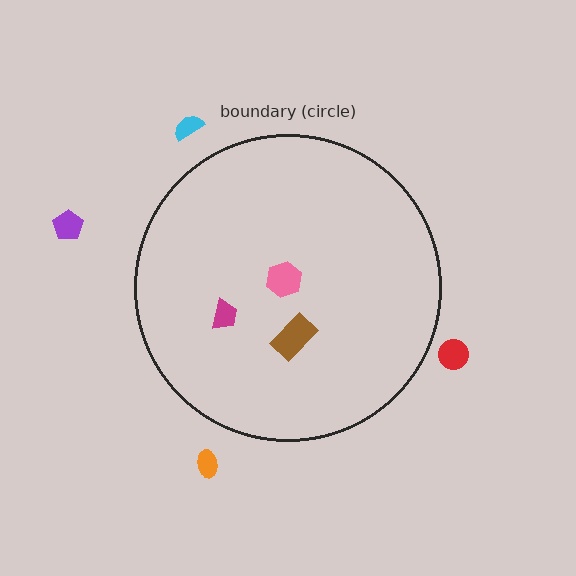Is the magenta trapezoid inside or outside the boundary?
Inside.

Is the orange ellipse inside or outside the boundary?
Outside.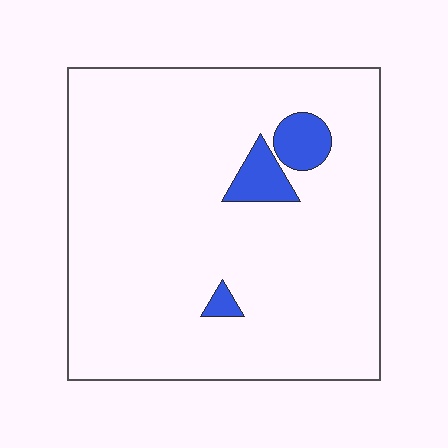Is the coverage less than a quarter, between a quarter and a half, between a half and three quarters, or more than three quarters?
Less than a quarter.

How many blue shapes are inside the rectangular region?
3.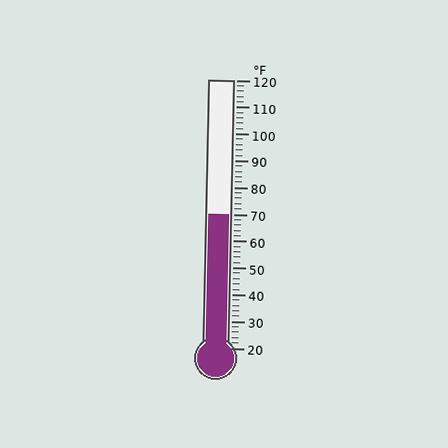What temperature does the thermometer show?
The thermometer shows approximately 70°F.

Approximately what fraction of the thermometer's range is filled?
The thermometer is filled to approximately 50% of its range.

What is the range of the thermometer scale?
The thermometer scale ranges from 20°F to 120°F.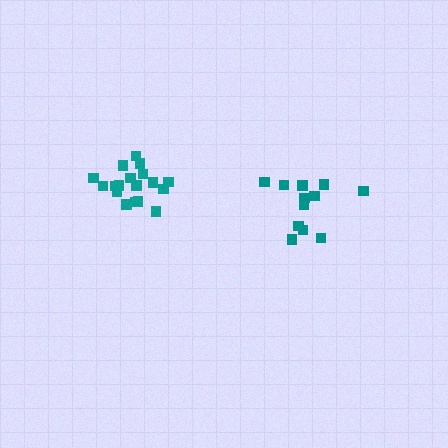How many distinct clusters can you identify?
There are 2 distinct clusters.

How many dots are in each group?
Group 1: 18 dots, Group 2: 12 dots (30 total).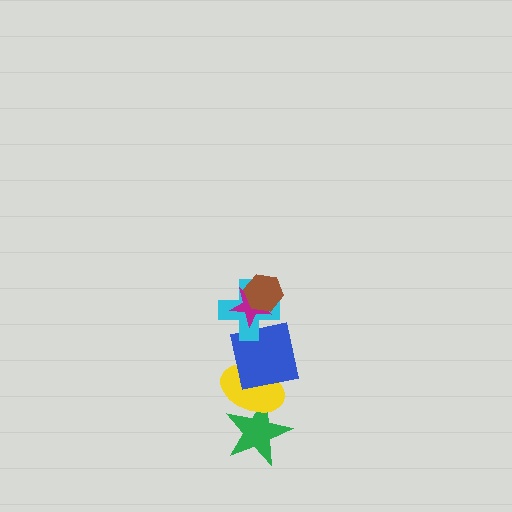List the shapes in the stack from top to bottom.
From top to bottom: the brown hexagon, the magenta star, the cyan cross, the blue square, the yellow ellipse, the green star.